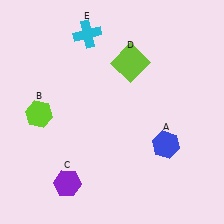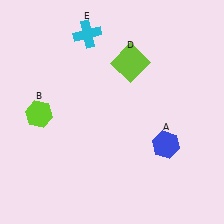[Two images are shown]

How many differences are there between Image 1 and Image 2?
There is 1 difference between the two images.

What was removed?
The purple hexagon (C) was removed in Image 2.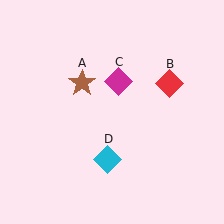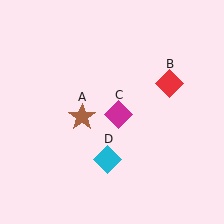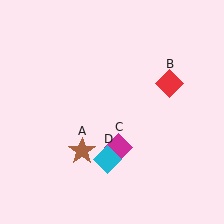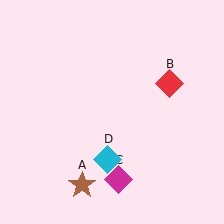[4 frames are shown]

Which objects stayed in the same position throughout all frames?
Red diamond (object B) and cyan diamond (object D) remained stationary.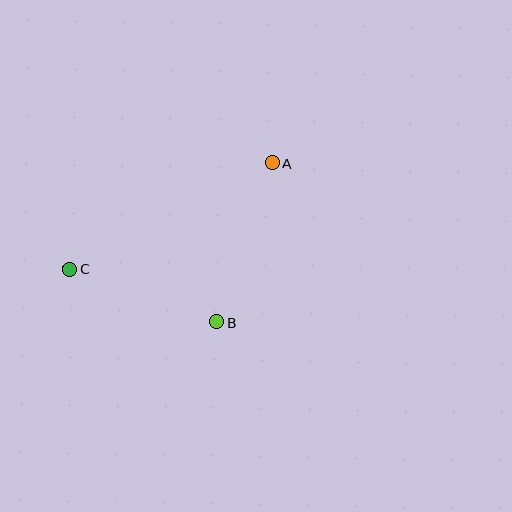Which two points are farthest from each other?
Points A and C are farthest from each other.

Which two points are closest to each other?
Points B and C are closest to each other.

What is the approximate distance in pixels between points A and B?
The distance between A and B is approximately 168 pixels.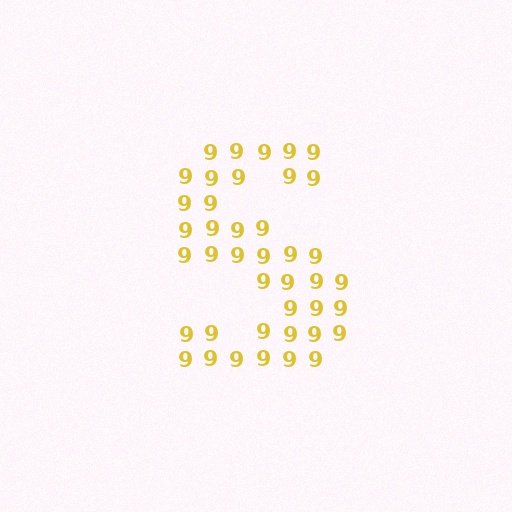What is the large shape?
The large shape is the letter S.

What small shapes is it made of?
It is made of small digit 9's.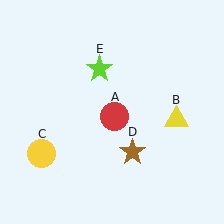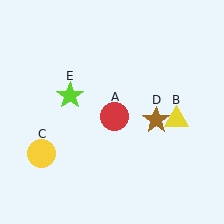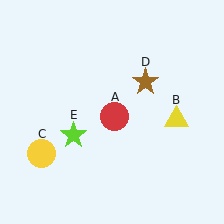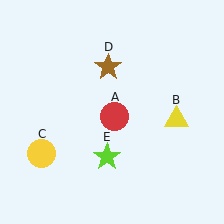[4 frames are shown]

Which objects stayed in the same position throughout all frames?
Red circle (object A) and yellow triangle (object B) and yellow circle (object C) remained stationary.